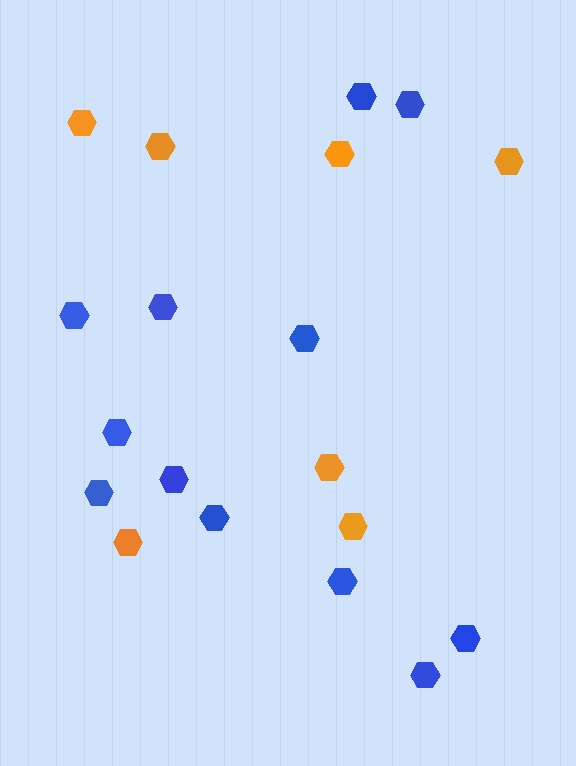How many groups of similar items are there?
There are 2 groups: one group of orange hexagons (7) and one group of blue hexagons (12).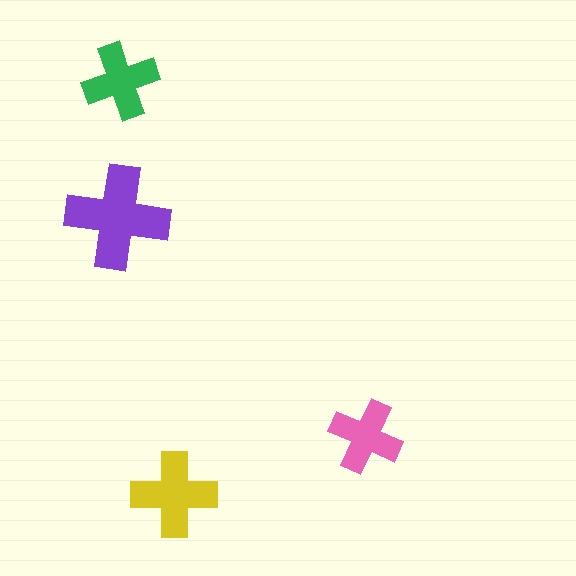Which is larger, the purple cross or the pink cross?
The purple one.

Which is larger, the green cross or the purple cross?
The purple one.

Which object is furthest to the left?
The purple cross is leftmost.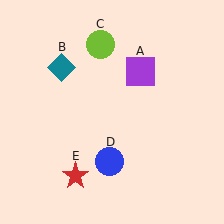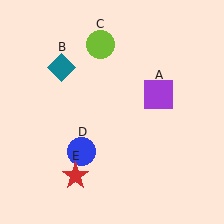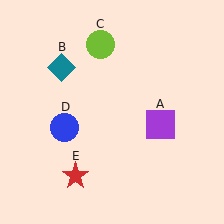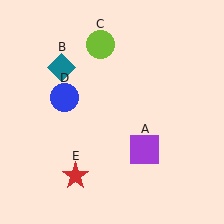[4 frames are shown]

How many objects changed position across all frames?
2 objects changed position: purple square (object A), blue circle (object D).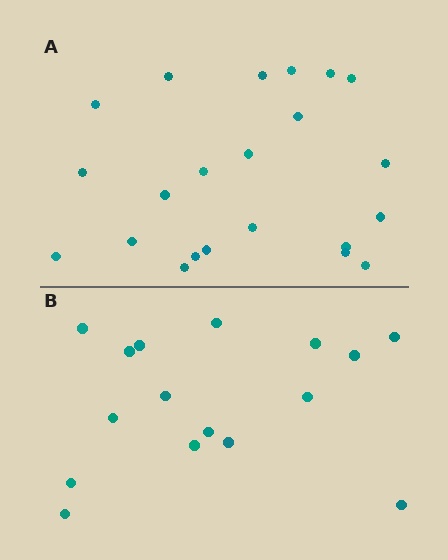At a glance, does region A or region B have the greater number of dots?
Region A (the top region) has more dots.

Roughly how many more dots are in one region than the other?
Region A has about 6 more dots than region B.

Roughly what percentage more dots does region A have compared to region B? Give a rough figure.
About 40% more.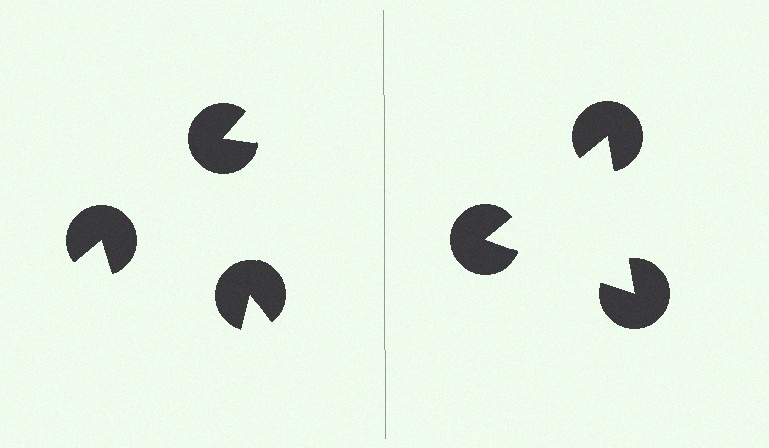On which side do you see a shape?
An illusory triangle appears on the right side. On the left side the wedge cuts are rotated, so no coherent shape forms.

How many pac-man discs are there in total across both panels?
6 — 3 on each side.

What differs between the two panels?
The pac-man discs are positioned identically on both sides; only the wedge orientations differ. On the right they align to a triangle; on the left they are misaligned.